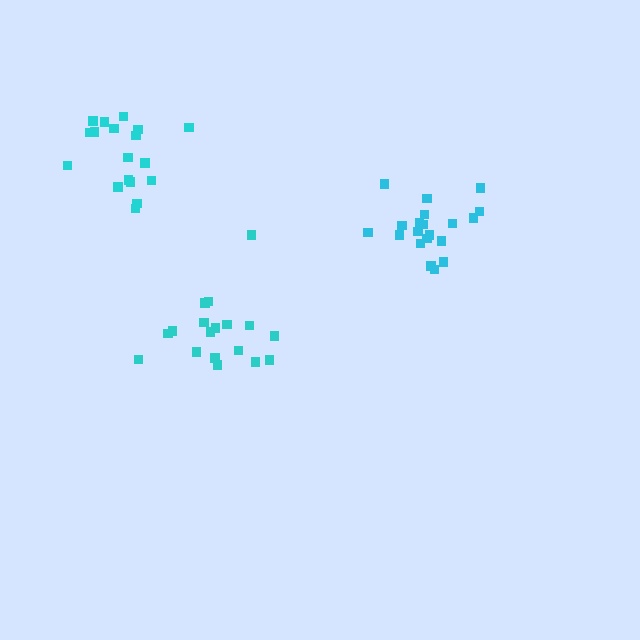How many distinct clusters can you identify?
There are 3 distinct clusters.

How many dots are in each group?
Group 1: 19 dots, Group 2: 21 dots, Group 3: 18 dots (58 total).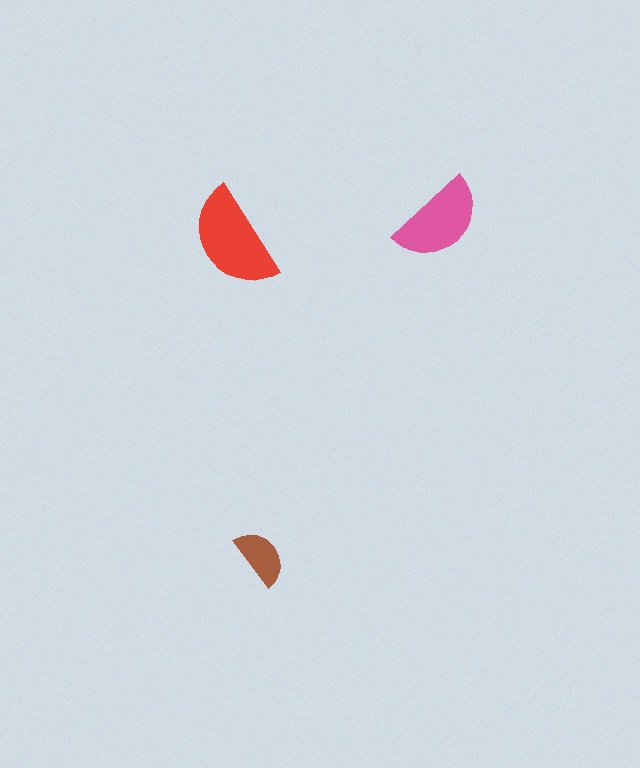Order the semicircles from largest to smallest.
the red one, the pink one, the brown one.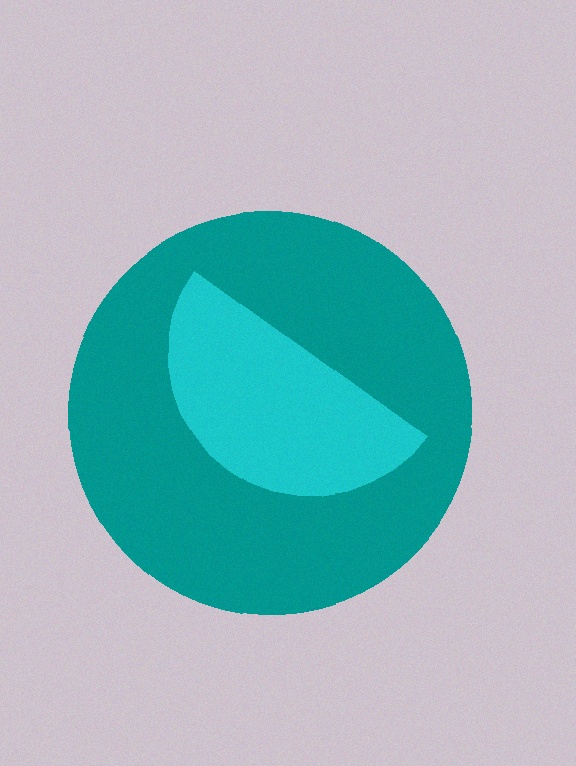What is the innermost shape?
The cyan semicircle.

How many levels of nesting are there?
2.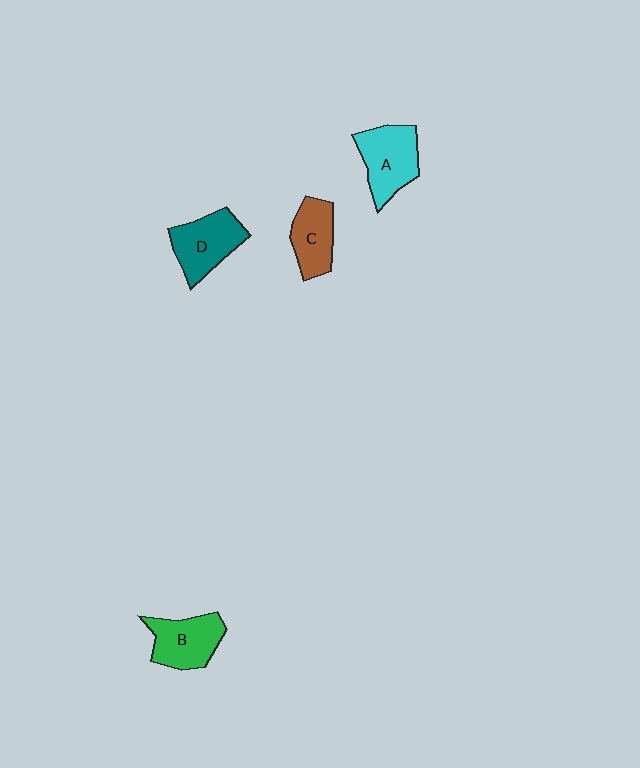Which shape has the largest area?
Shape A (cyan).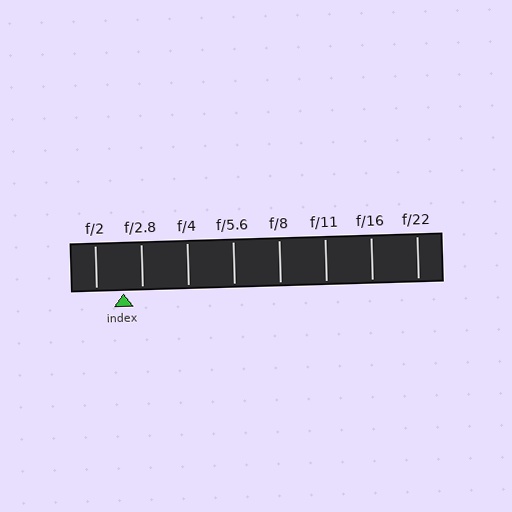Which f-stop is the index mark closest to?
The index mark is closest to f/2.8.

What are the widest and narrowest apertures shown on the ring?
The widest aperture shown is f/2 and the narrowest is f/22.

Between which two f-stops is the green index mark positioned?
The index mark is between f/2 and f/2.8.